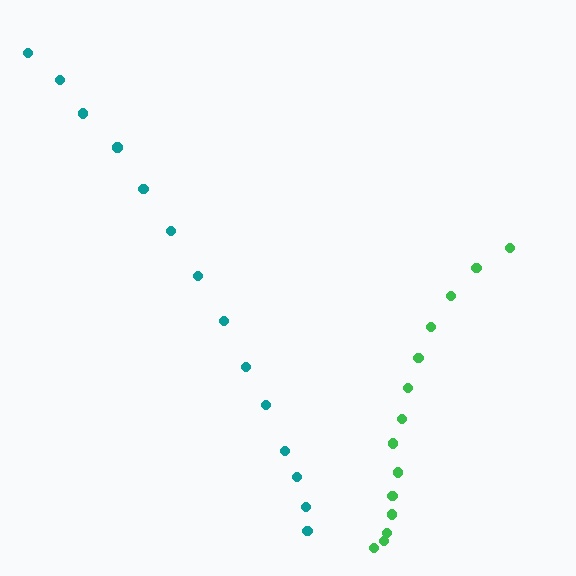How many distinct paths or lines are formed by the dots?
There are 2 distinct paths.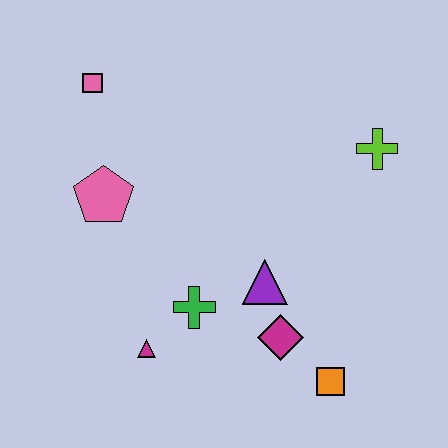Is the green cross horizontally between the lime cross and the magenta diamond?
No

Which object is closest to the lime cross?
The purple triangle is closest to the lime cross.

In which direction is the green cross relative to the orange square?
The green cross is to the left of the orange square.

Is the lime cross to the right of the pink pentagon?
Yes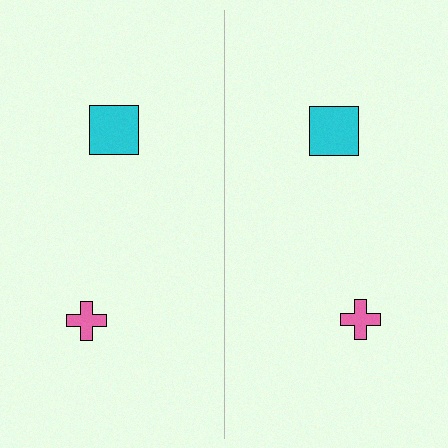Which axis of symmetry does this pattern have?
The pattern has a vertical axis of symmetry running through the center of the image.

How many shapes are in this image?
There are 4 shapes in this image.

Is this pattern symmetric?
Yes, this pattern has bilateral (reflection) symmetry.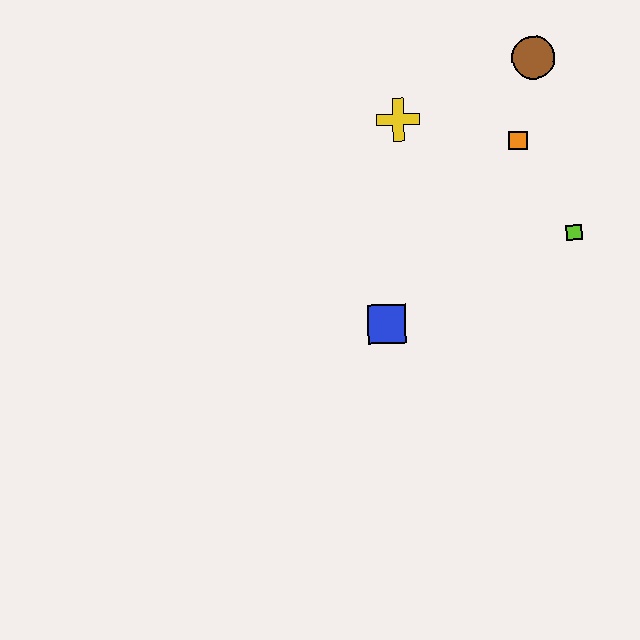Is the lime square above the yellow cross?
No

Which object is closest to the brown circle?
The orange square is closest to the brown circle.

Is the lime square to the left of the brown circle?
No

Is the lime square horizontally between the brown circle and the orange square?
No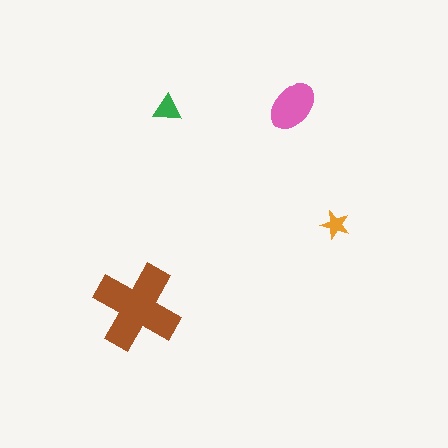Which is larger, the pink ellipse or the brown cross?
The brown cross.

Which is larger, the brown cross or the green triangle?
The brown cross.